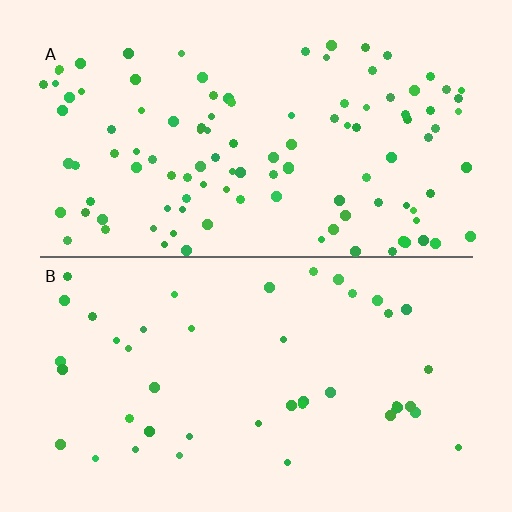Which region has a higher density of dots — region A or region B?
A (the top).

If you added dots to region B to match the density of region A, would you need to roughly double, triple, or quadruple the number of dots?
Approximately triple.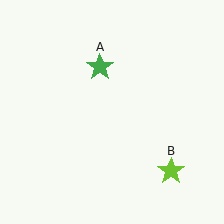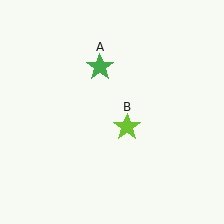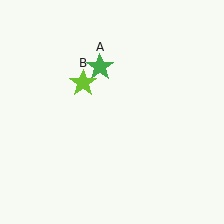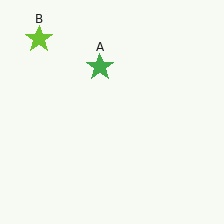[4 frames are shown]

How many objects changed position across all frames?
1 object changed position: lime star (object B).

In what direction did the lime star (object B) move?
The lime star (object B) moved up and to the left.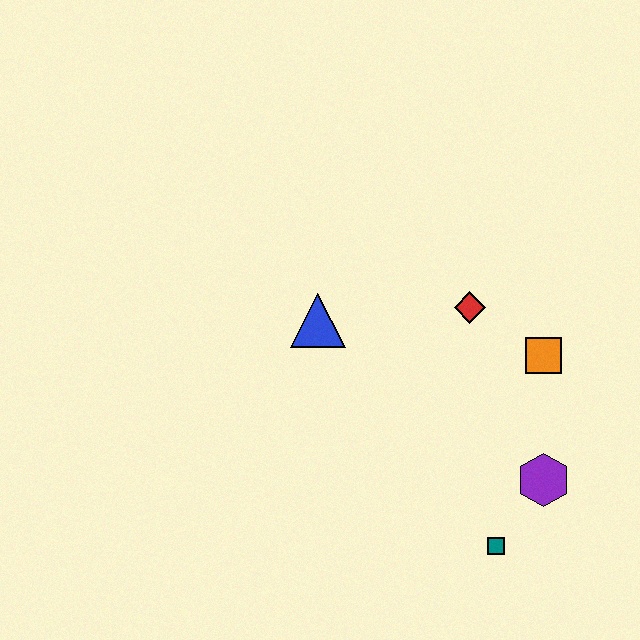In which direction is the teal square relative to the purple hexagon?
The teal square is below the purple hexagon.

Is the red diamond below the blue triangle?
No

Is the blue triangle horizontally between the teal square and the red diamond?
No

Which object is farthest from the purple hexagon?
The blue triangle is farthest from the purple hexagon.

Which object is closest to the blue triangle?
The red diamond is closest to the blue triangle.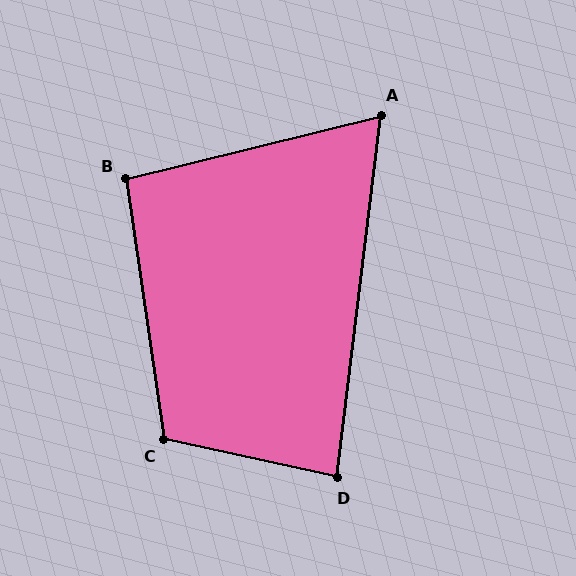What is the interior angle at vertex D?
Approximately 85 degrees (acute).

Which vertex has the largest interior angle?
C, at approximately 111 degrees.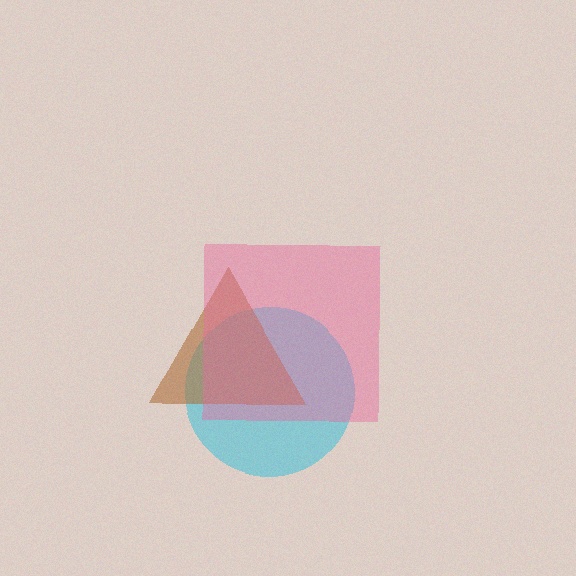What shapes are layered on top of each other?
The layered shapes are: a cyan circle, a brown triangle, a pink square.